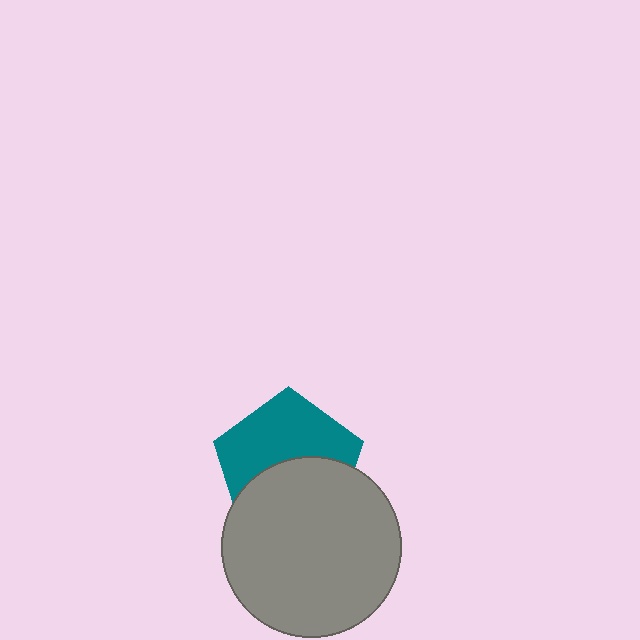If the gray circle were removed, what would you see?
You would see the complete teal pentagon.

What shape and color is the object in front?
The object in front is a gray circle.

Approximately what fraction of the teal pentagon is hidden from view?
Roughly 47% of the teal pentagon is hidden behind the gray circle.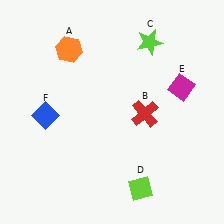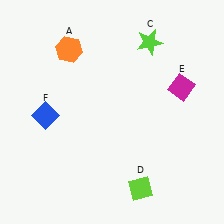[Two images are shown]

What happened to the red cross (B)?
The red cross (B) was removed in Image 2. It was in the bottom-right area of Image 1.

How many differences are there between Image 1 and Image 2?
There is 1 difference between the two images.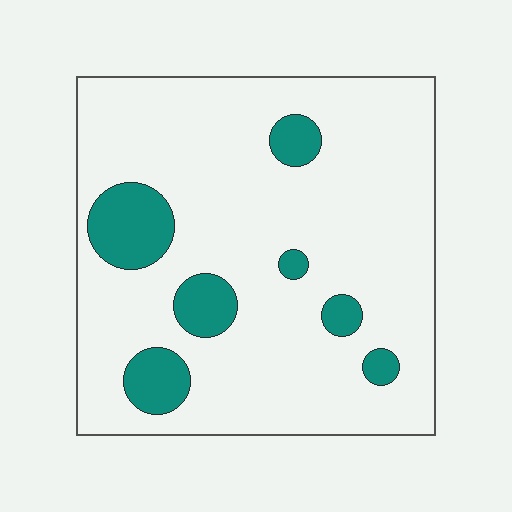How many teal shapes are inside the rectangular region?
7.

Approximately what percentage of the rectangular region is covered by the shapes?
Approximately 15%.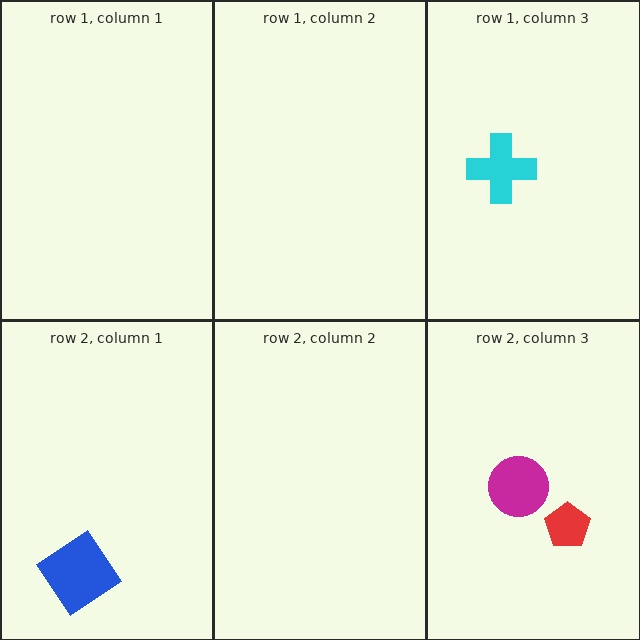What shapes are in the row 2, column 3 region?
The red pentagon, the magenta circle.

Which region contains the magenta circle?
The row 2, column 3 region.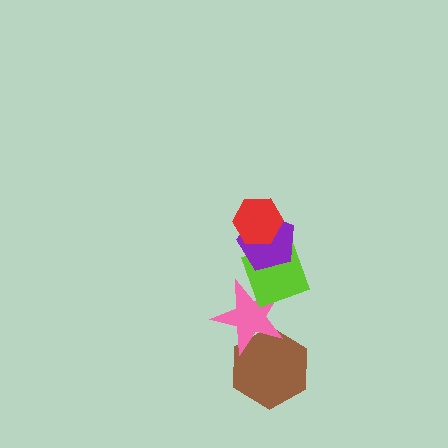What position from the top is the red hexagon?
The red hexagon is 1st from the top.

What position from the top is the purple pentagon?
The purple pentagon is 2nd from the top.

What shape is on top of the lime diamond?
The purple pentagon is on top of the lime diamond.